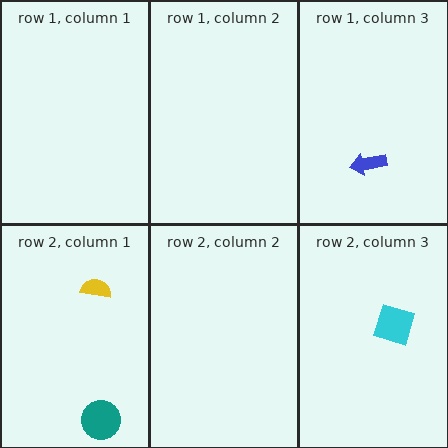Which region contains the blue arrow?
The row 1, column 3 region.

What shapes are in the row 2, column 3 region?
The cyan square.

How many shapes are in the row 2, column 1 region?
2.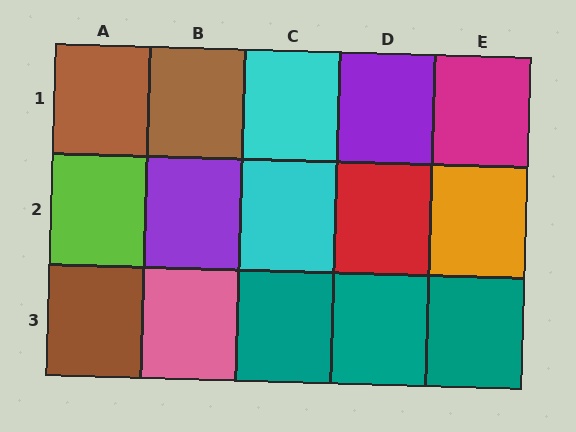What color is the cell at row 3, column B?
Pink.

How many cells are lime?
1 cell is lime.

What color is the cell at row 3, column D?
Teal.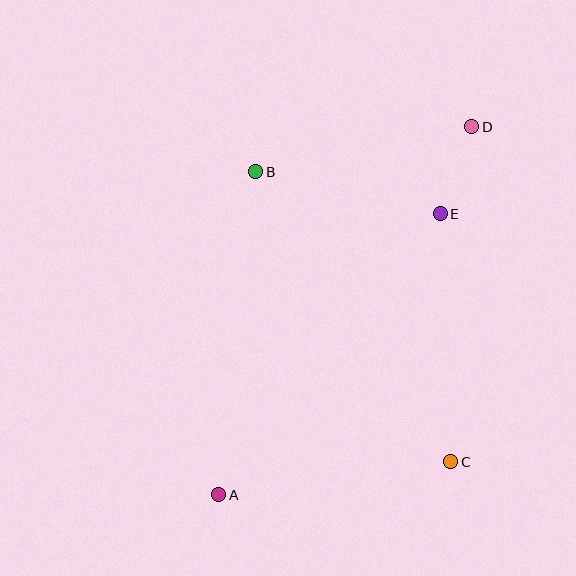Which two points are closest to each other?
Points D and E are closest to each other.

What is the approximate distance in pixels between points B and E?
The distance between B and E is approximately 189 pixels.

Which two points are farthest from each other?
Points A and D are farthest from each other.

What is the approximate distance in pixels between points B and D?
The distance between B and D is approximately 221 pixels.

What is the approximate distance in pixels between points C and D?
The distance between C and D is approximately 336 pixels.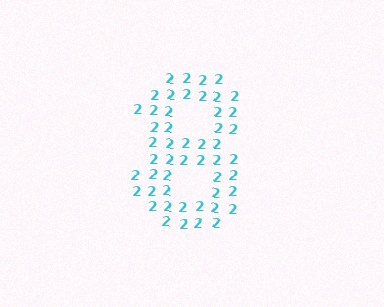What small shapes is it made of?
It is made of small digit 2's.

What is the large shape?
The large shape is the digit 8.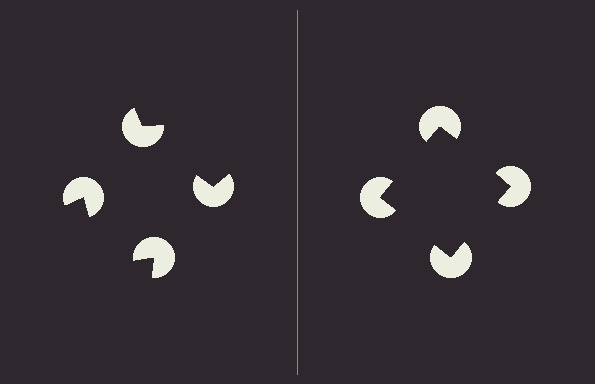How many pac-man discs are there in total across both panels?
8 — 4 on each side.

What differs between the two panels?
The pac-man discs are positioned identically on both sides; only the wedge orientations differ. On the right they align to a square; on the left they are misaligned.